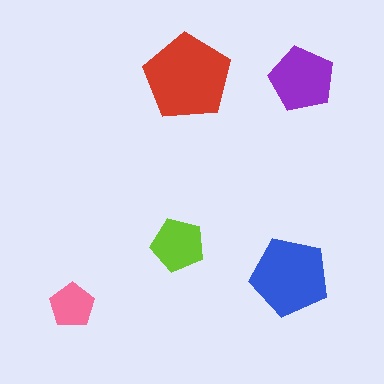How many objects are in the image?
There are 5 objects in the image.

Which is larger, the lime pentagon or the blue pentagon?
The blue one.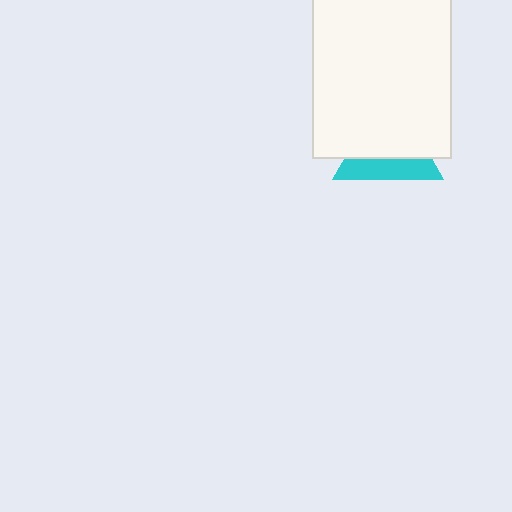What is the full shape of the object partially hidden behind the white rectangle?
The partially hidden object is a cyan triangle.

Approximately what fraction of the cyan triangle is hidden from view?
Roughly 63% of the cyan triangle is hidden behind the white rectangle.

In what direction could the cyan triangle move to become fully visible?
The cyan triangle could move down. That would shift it out from behind the white rectangle entirely.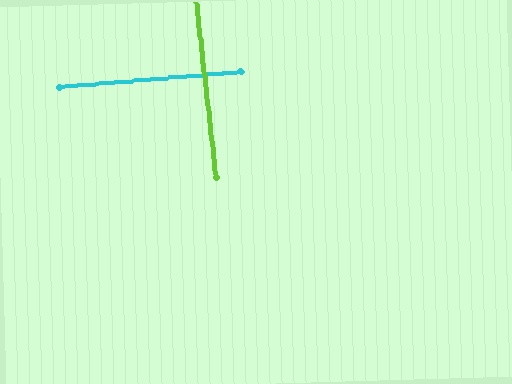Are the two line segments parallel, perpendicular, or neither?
Perpendicular — they meet at approximately 88°.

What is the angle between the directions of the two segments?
Approximately 88 degrees.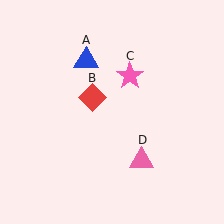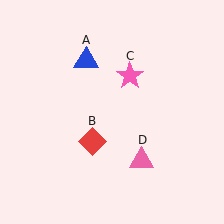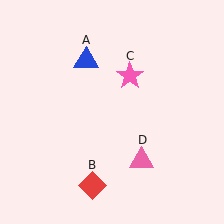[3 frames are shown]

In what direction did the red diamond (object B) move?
The red diamond (object B) moved down.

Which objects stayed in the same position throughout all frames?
Blue triangle (object A) and pink star (object C) and pink triangle (object D) remained stationary.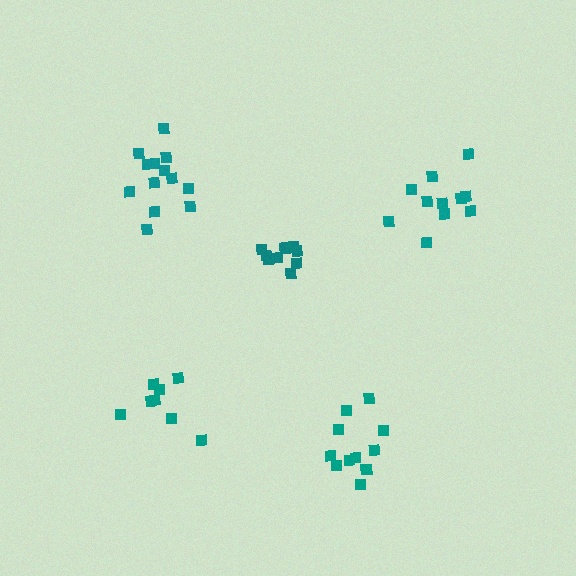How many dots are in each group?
Group 1: 13 dots, Group 2: 8 dots, Group 3: 10 dots, Group 4: 11 dots, Group 5: 12 dots (54 total).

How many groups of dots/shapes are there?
There are 5 groups.